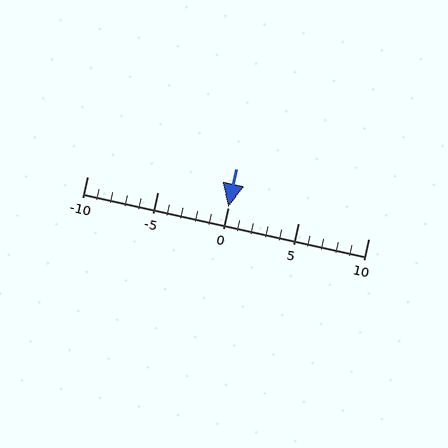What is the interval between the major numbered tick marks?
The major tick marks are spaced 5 units apart.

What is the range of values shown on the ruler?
The ruler shows values from -10 to 10.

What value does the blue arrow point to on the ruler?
The blue arrow points to approximately 0.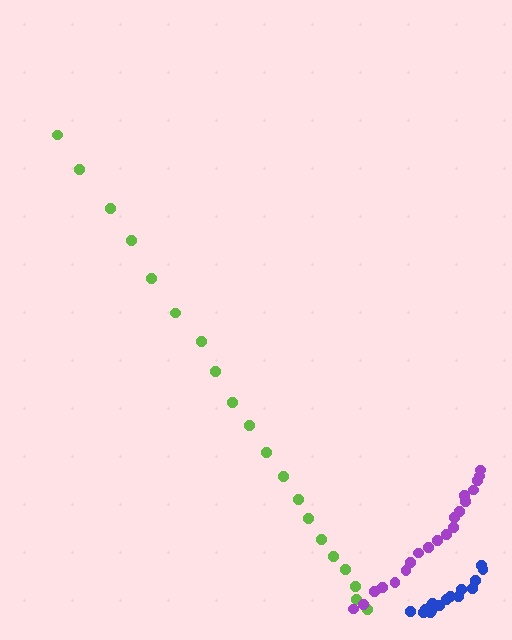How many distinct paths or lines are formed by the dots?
There are 3 distinct paths.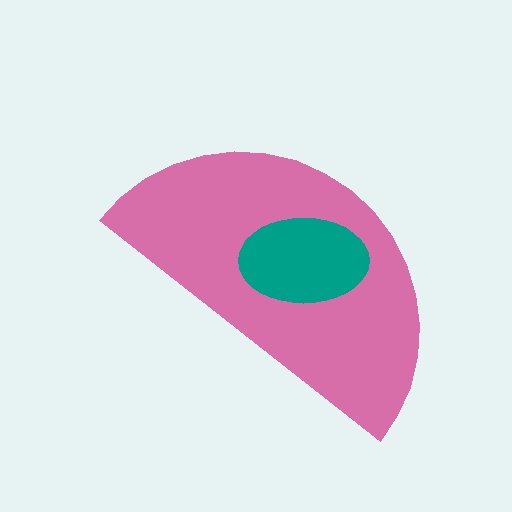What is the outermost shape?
The pink semicircle.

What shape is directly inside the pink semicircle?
The teal ellipse.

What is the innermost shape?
The teal ellipse.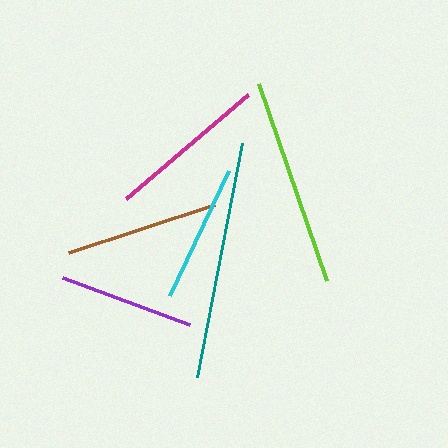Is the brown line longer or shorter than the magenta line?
The magenta line is longer than the brown line.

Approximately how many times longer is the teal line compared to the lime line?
The teal line is approximately 1.1 times the length of the lime line.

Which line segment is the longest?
The teal line is the longest at approximately 238 pixels.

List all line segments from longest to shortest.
From longest to shortest: teal, lime, magenta, brown, cyan, purple.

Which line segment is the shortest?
The purple line is the shortest at approximately 136 pixels.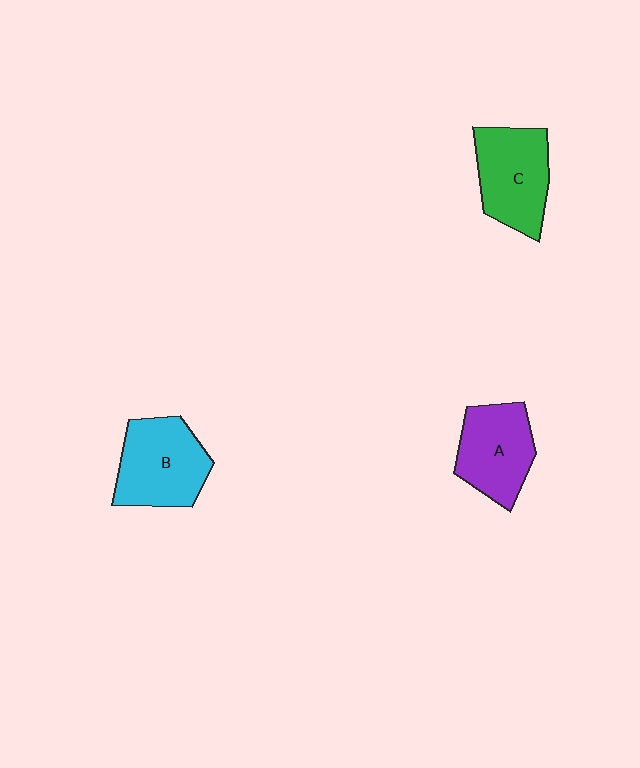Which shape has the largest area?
Shape B (cyan).